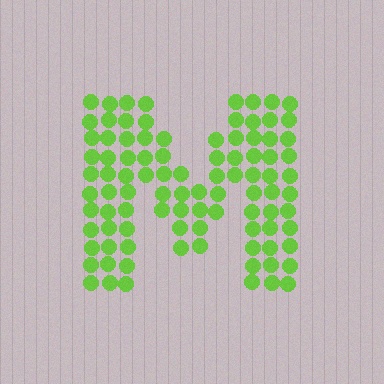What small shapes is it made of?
It is made of small circles.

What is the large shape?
The large shape is the letter M.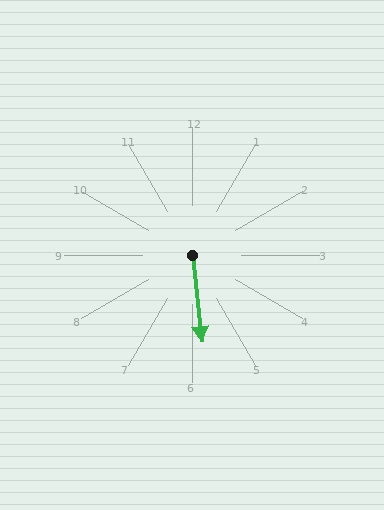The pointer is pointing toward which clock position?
Roughly 6 o'clock.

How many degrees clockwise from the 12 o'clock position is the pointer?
Approximately 173 degrees.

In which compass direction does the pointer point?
South.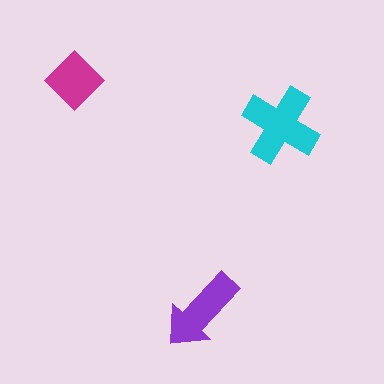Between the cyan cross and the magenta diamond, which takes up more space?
The cyan cross.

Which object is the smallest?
The magenta diamond.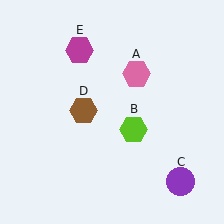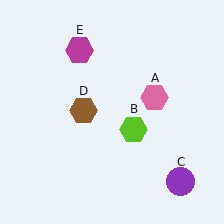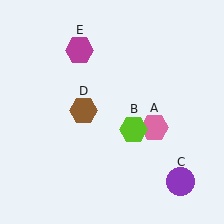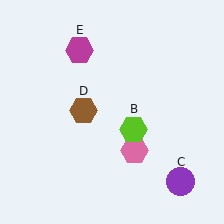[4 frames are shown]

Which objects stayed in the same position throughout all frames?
Lime hexagon (object B) and purple circle (object C) and brown hexagon (object D) and magenta hexagon (object E) remained stationary.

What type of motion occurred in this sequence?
The pink hexagon (object A) rotated clockwise around the center of the scene.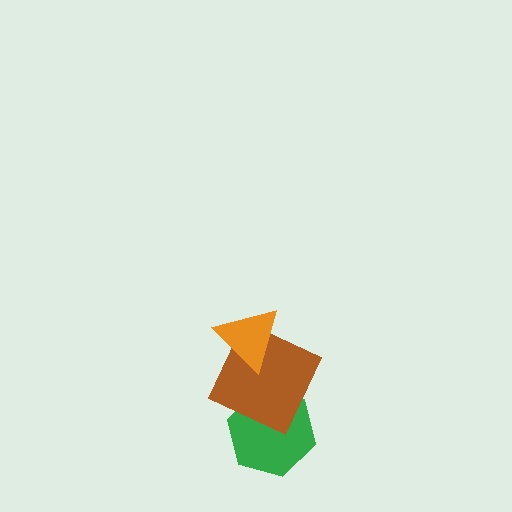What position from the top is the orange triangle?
The orange triangle is 1st from the top.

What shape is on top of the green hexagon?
The brown square is on top of the green hexagon.